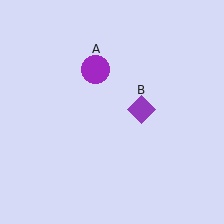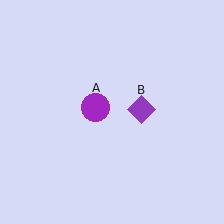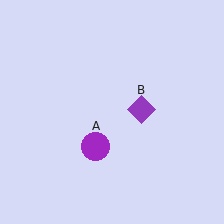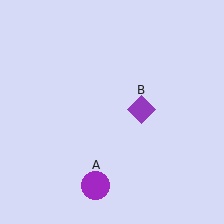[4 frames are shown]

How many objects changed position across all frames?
1 object changed position: purple circle (object A).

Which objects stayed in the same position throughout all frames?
Purple diamond (object B) remained stationary.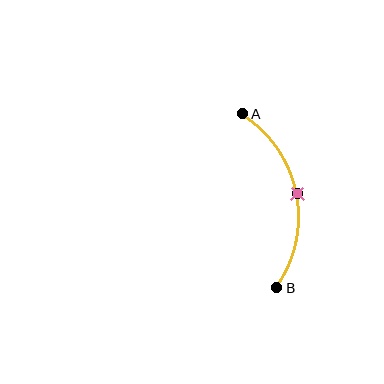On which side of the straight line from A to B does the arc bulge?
The arc bulges to the right of the straight line connecting A and B.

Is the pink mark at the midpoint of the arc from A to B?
Yes. The pink mark lies on the arc at equal arc-length from both A and B — it is the arc midpoint.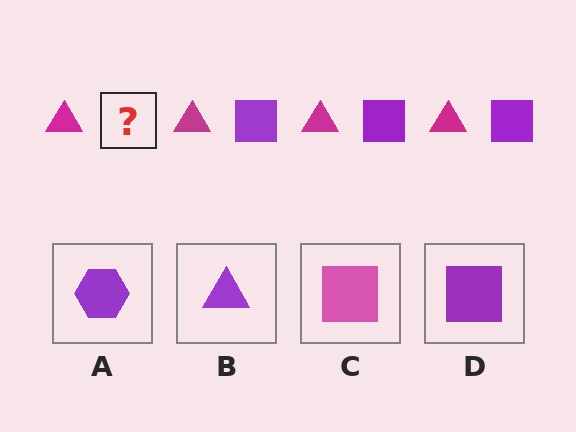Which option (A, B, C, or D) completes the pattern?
D.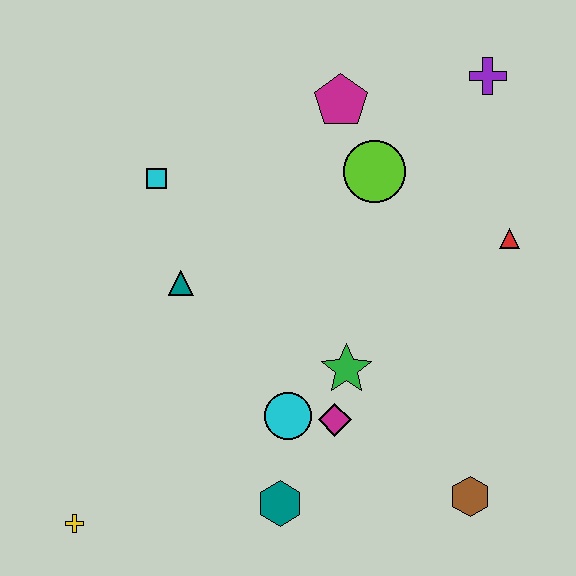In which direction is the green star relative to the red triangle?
The green star is to the left of the red triangle.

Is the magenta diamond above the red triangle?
No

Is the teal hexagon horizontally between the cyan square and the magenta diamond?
Yes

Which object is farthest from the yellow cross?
The purple cross is farthest from the yellow cross.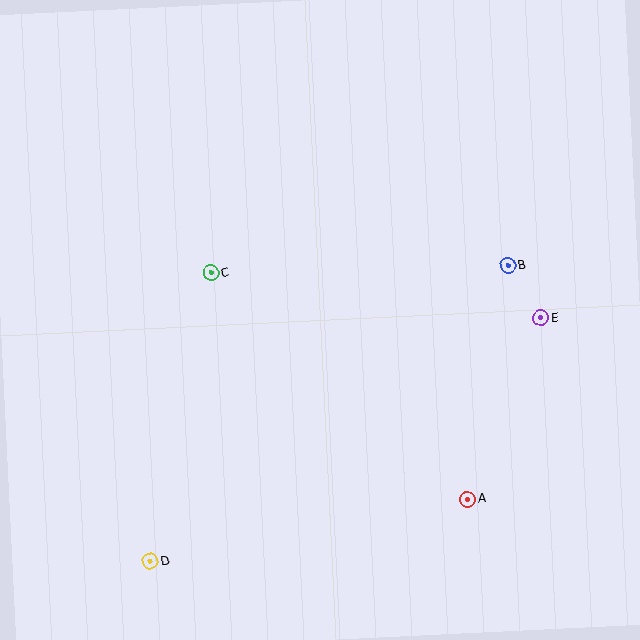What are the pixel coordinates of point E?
Point E is at (541, 318).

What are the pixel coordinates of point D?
Point D is at (150, 561).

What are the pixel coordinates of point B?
Point B is at (508, 265).